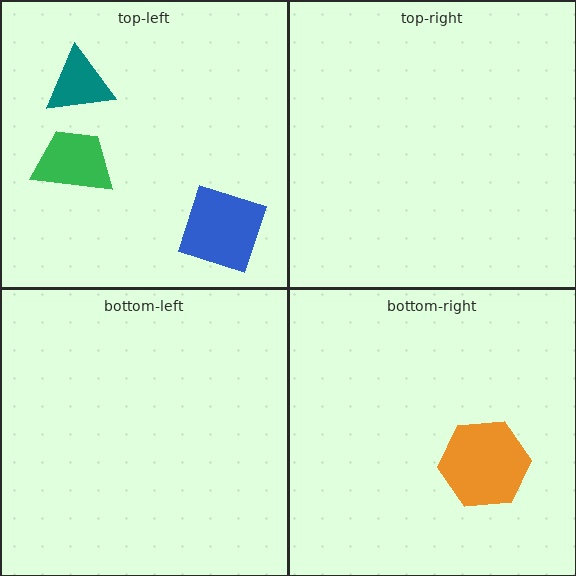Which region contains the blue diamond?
The top-left region.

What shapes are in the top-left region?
The blue diamond, the green trapezoid, the teal triangle.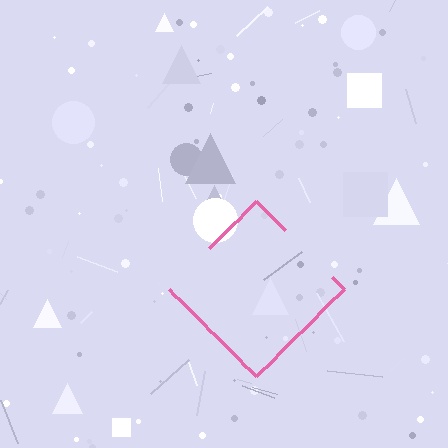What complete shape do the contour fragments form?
The contour fragments form a diamond.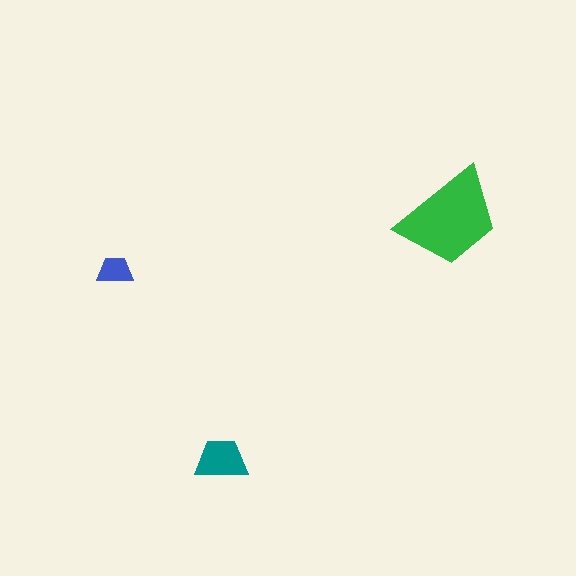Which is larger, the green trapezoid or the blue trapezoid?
The green one.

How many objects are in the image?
There are 3 objects in the image.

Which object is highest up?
The green trapezoid is topmost.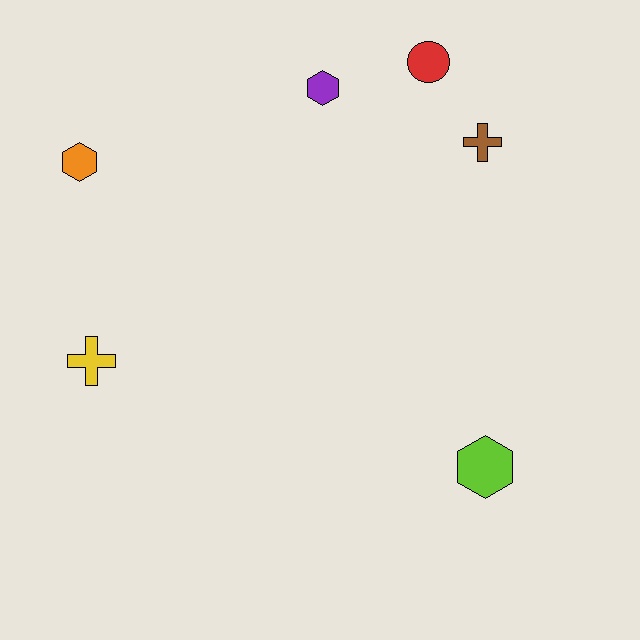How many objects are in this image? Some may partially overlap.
There are 6 objects.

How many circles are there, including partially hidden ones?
There is 1 circle.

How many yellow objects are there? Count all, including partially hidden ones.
There is 1 yellow object.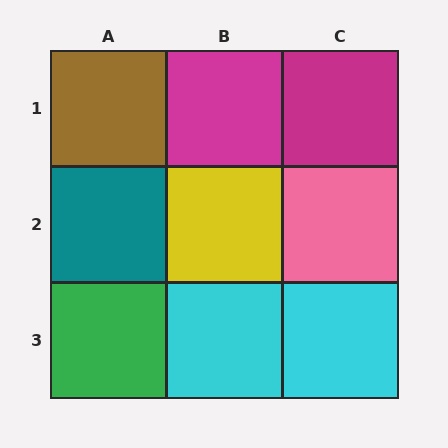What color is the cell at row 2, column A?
Teal.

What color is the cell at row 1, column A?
Brown.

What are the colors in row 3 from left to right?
Green, cyan, cyan.